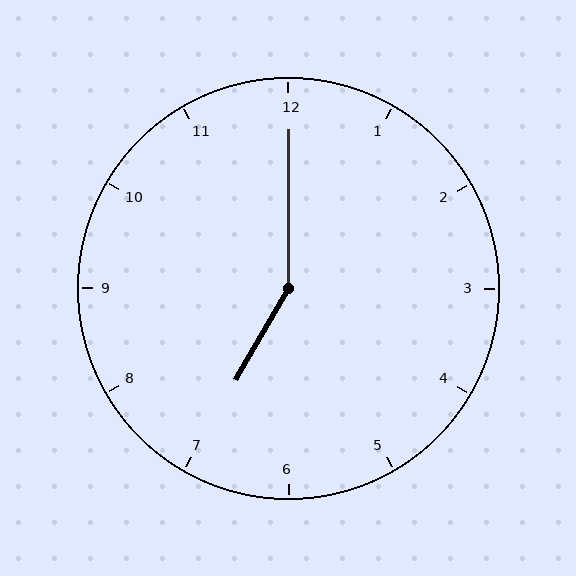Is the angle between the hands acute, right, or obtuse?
It is obtuse.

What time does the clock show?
7:00.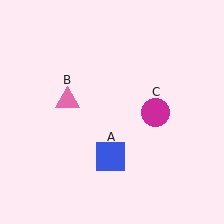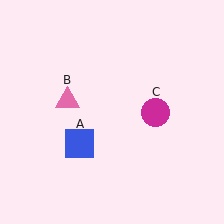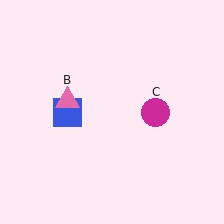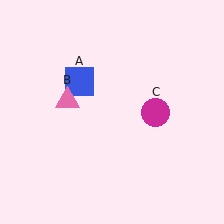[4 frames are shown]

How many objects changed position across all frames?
1 object changed position: blue square (object A).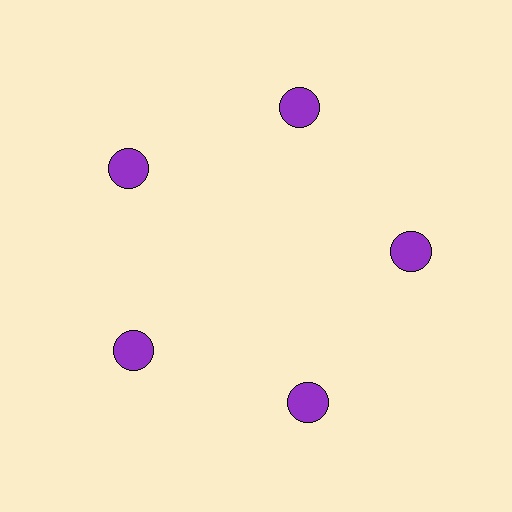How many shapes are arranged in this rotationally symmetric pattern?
There are 5 shapes, arranged in 5 groups of 1.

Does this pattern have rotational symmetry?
Yes, this pattern has 5-fold rotational symmetry. It looks the same after rotating 72 degrees around the center.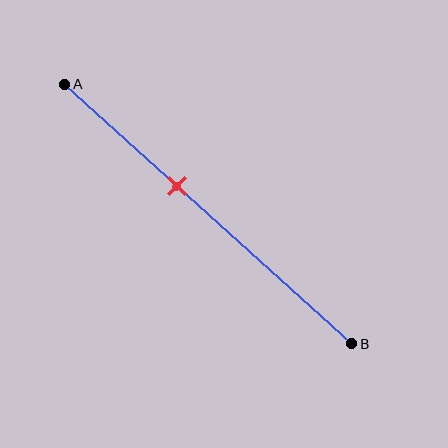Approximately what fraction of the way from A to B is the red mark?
The red mark is approximately 40% of the way from A to B.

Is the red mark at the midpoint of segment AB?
No, the mark is at about 40% from A, not at the 50% midpoint.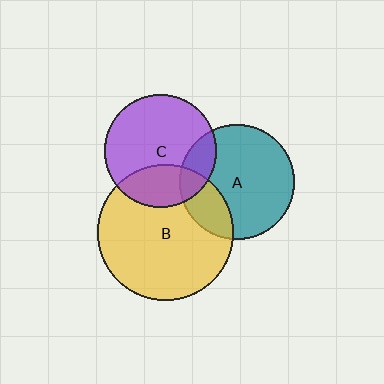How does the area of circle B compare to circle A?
Approximately 1.4 times.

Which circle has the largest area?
Circle B (yellow).